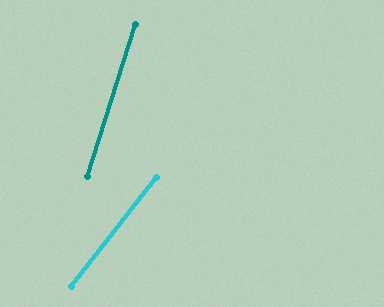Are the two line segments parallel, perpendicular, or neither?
Neither parallel nor perpendicular — they differ by about 20°.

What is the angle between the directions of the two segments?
Approximately 20 degrees.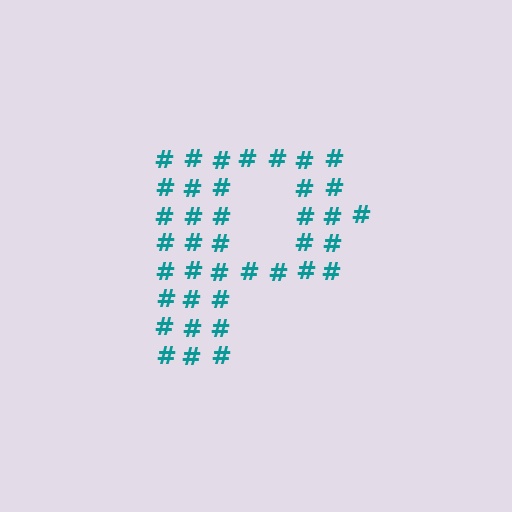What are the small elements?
The small elements are hash symbols.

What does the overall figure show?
The overall figure shows the letter P.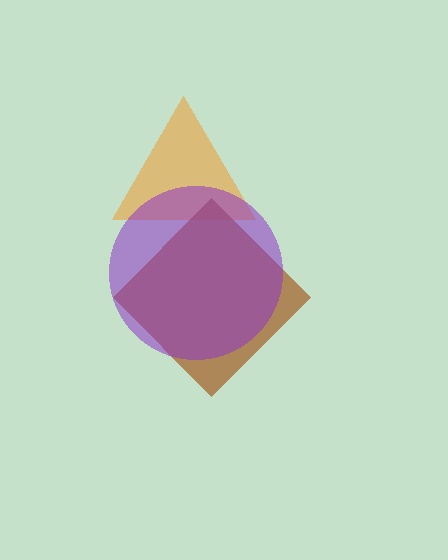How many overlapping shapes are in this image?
There are 3 overlapping shapes in the image.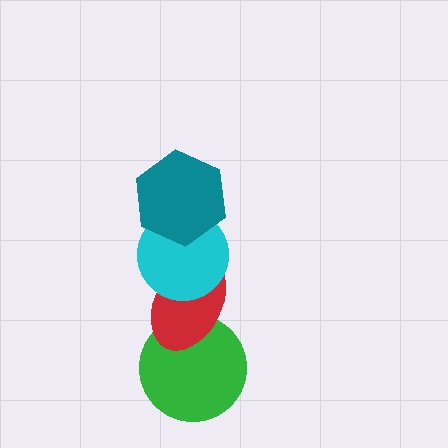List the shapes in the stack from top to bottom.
From top to bottom: the teal hexagon, the cyan circle, the red ellipse, the green circle.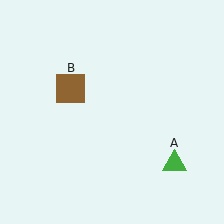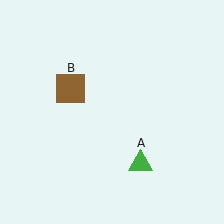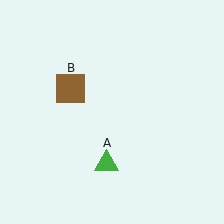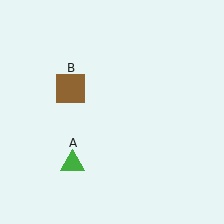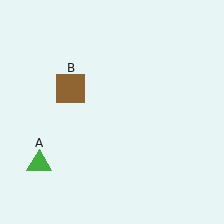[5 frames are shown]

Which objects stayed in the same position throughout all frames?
Brown square (object B) remained stationary.